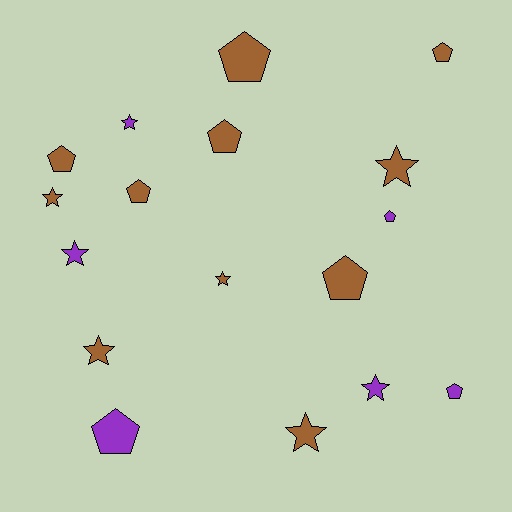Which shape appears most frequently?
Pentagon, with 9 objects.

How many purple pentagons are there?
There are 3 purple pentagons.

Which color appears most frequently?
Brown, with 11 objects.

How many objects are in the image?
There are 17 objects.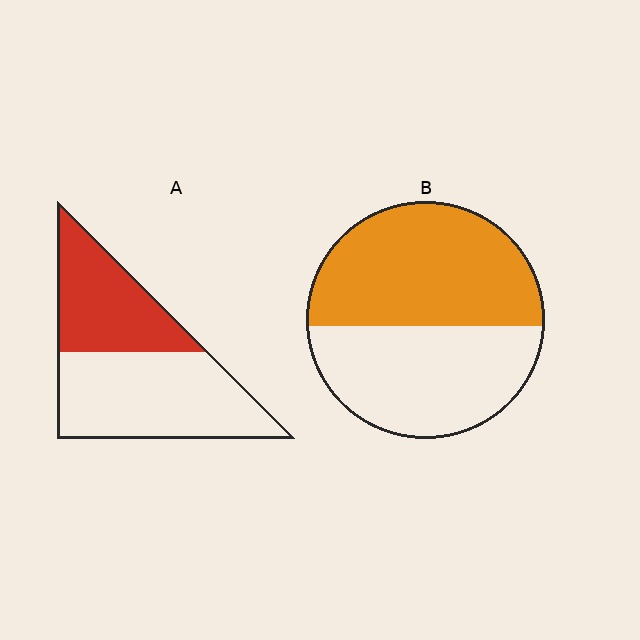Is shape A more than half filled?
No.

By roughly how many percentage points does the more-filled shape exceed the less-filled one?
By roughly 15 percentage points (B over A).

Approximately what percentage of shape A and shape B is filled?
A is approximately 40% and B is approximately 55%.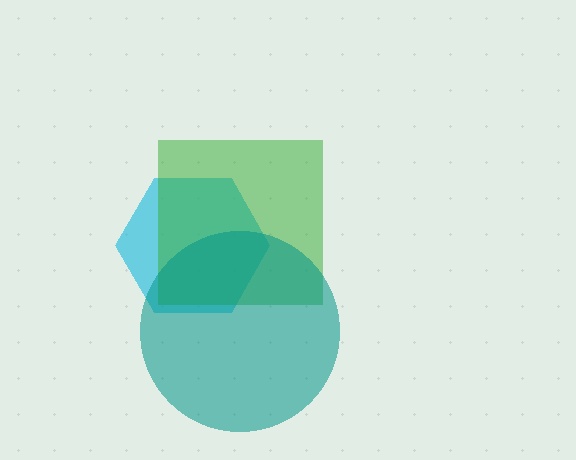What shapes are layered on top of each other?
The layered shapes are: a cyan hexagon, a green square, a teal circle.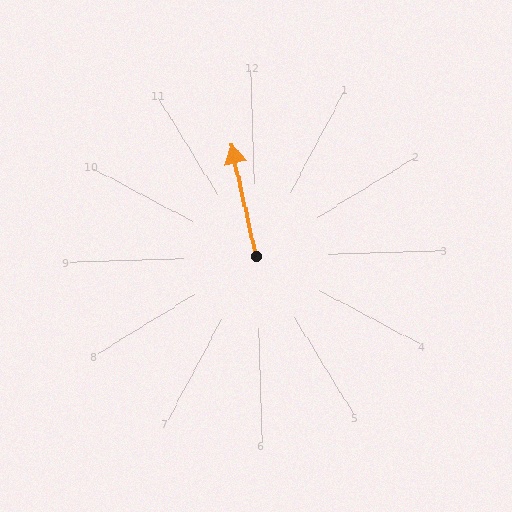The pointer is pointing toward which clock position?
Roughly 12 o'clock.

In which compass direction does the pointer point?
North.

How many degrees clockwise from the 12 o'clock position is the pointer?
Approximately 349 degrees.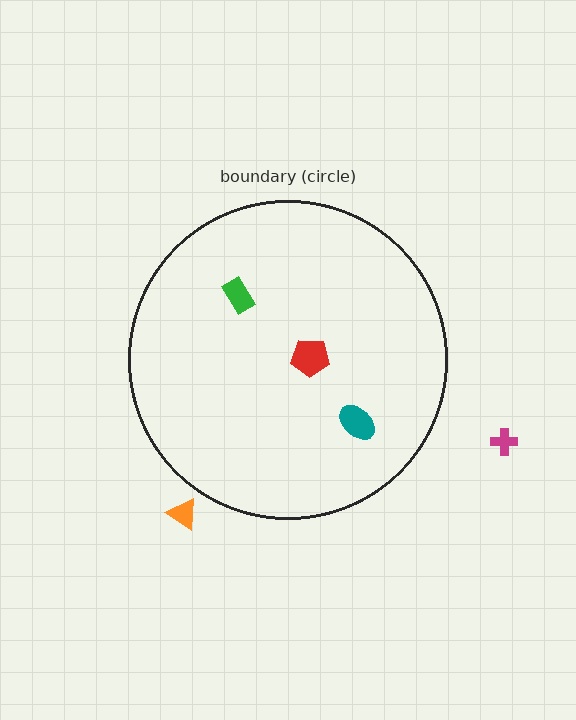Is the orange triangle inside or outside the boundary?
Outside.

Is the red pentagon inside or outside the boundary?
Inside.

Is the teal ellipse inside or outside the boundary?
Inside.